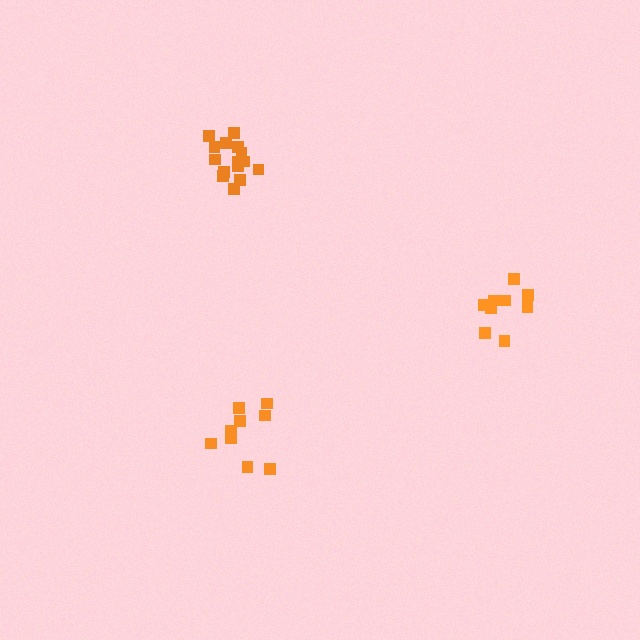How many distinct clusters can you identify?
There are 3 distinct clusters.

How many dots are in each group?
Group 1: 15 dots, Group 2: 10 dots, Group 3: 10 dots (35 total).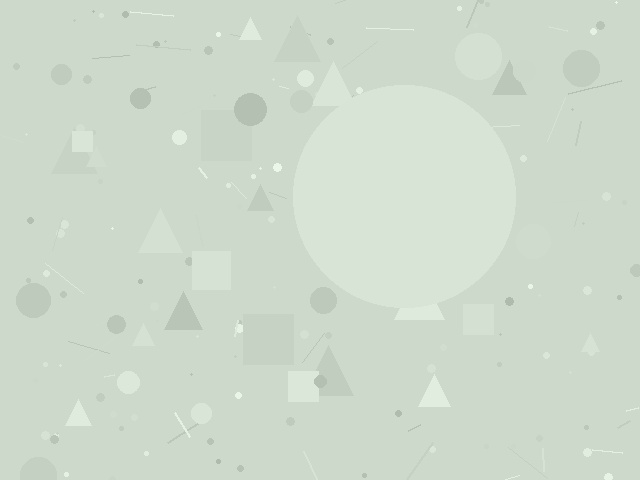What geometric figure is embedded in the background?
A circle is embedded in the background.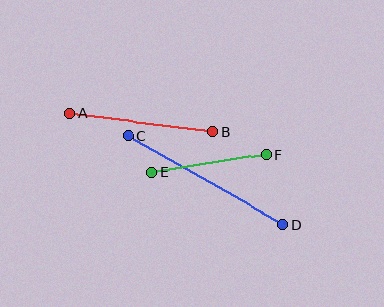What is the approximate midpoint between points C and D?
The midpoint is at approximately (206, 180) pixels.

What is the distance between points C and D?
The distance is approximately 178 pixels.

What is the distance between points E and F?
The distance is approximately 116 pixels.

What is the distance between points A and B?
The distance is approximately 144 pixels.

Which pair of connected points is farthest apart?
Points C and D are farthest apart.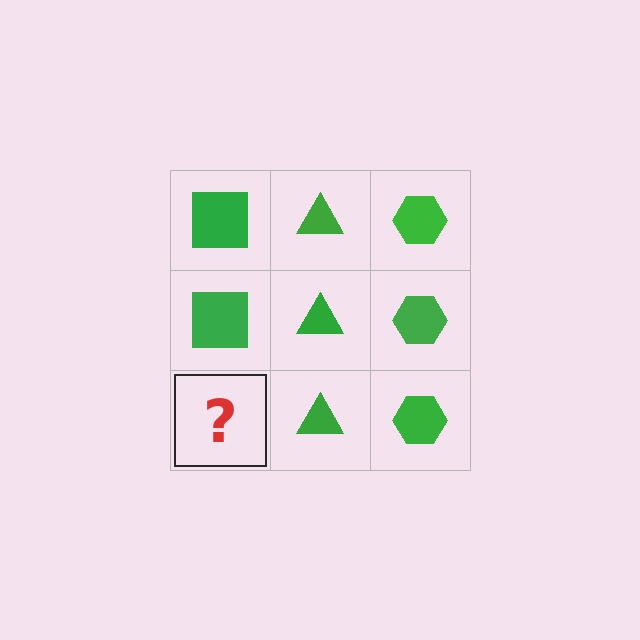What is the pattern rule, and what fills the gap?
The rule is that each column has a consistent shape. The gap should be filled with a green square.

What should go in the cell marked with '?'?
The missing cell should contain a green square.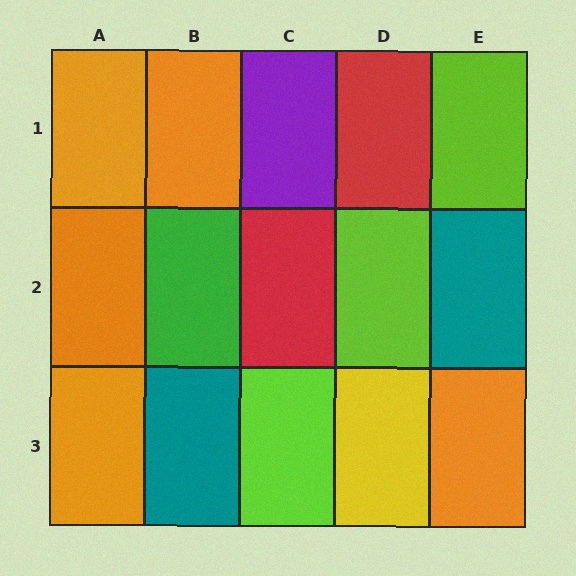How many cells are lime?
3 cells are lime.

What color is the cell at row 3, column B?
Teal.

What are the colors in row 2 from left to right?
Orange, green, red, lime, teal.